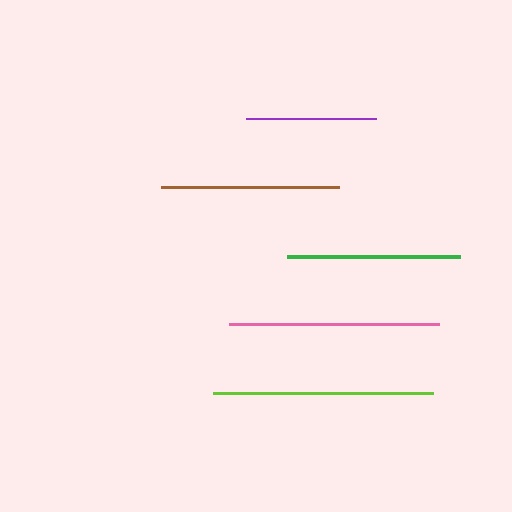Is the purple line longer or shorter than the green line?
The green line is longer than the purple line.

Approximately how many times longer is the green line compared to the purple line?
The green line is approximately 1.3 times the length of the purple line.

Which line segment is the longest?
The lime line is the longest at approximately 220 pixels.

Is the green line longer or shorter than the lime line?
The lime line is longer than the green line.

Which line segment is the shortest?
The purple line is the shortest at approximately 130 pixels.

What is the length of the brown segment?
The brown segment is approximately 178 pixels long.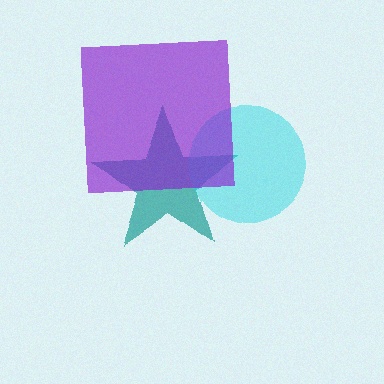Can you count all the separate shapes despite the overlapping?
Yes, there are 3 separate shapes.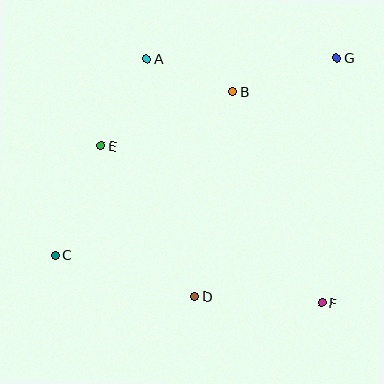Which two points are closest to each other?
Points A and B are closest to each other.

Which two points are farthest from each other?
Points C and G are farthest from each other.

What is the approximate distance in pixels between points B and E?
The distance between B and E is approximately 143 pixels.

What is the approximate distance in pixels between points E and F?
The distance between E and F is approximately 271 pixels.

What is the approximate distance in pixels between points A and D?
The distance between A and D is approximately 242 pixels.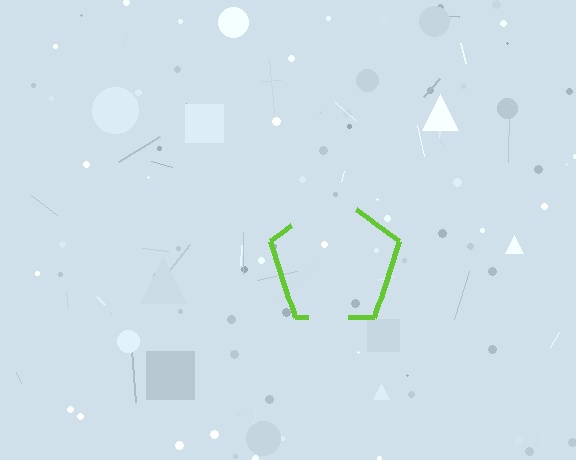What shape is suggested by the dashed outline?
The dashed outline suggests a pentagon.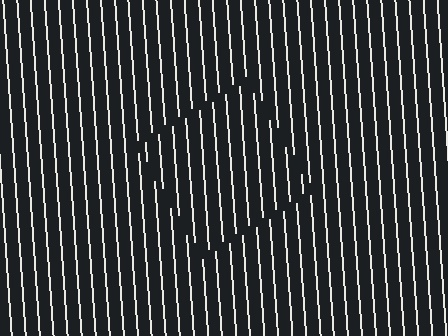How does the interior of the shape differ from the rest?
The interior of the shape contains the same grating, shifted by half a period — the contour is defined by the phase discontinuity where line-ends from the inner and outer gratings abut.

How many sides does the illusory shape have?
4 sides — the line-ends trace a square.